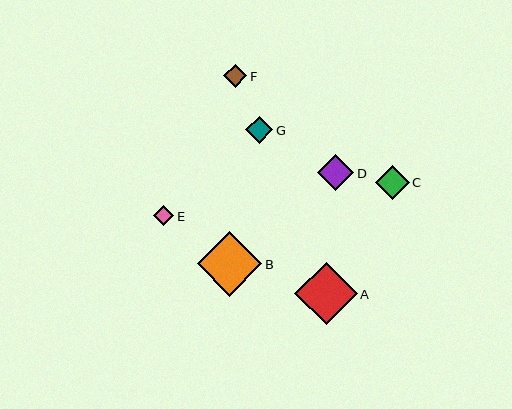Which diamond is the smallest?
Diamond E is the smallest with a size of approximately 20 pixels.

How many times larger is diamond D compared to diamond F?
Diamond D is approximately 1.6 times the size of diamond F.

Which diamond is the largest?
Diamond B is the largest with a size of approximately 65 pixels.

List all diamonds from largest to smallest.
From largest to smallest: B, A, D, C, G, F, E.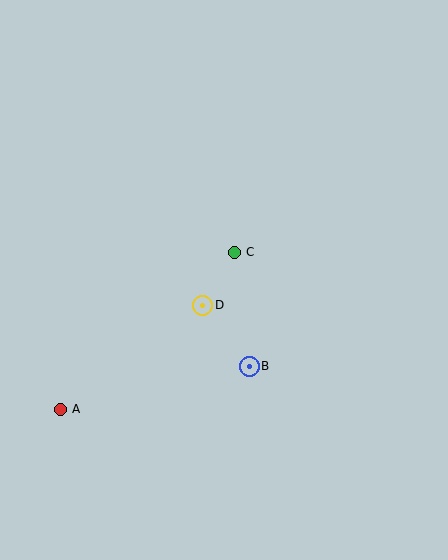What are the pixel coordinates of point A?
Point A is at (60, 409).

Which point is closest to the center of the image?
Point C at (234, 252) is closest to the center.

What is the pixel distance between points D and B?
The distance between D and B is 76 pixels.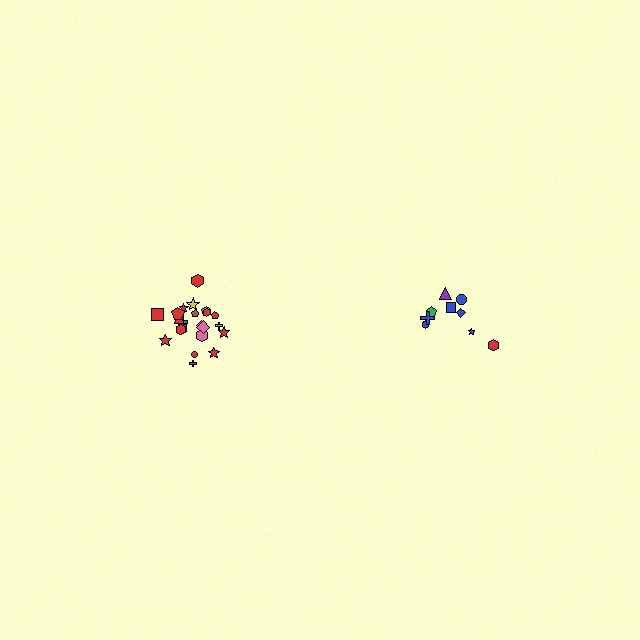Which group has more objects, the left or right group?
The left group.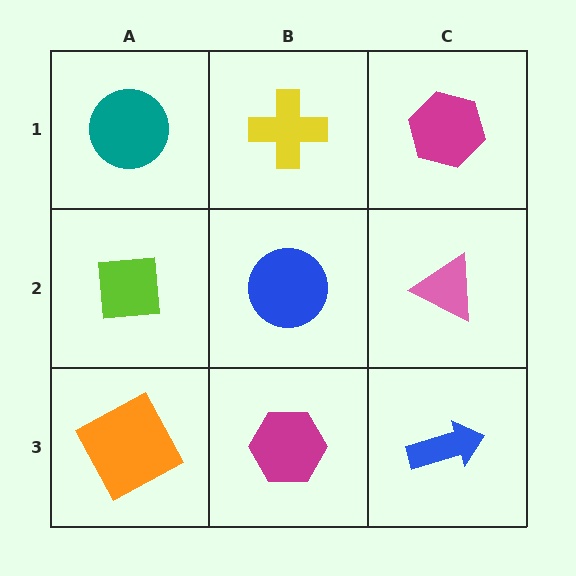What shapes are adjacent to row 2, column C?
A magenta hexagon (row 1, column C), a blue arrow (row 3, column C), a blue circle (row 2, column B).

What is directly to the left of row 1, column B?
A teal circle.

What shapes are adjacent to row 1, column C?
A pink triangle (row 2, column C), a yellow cross (row 1, column B).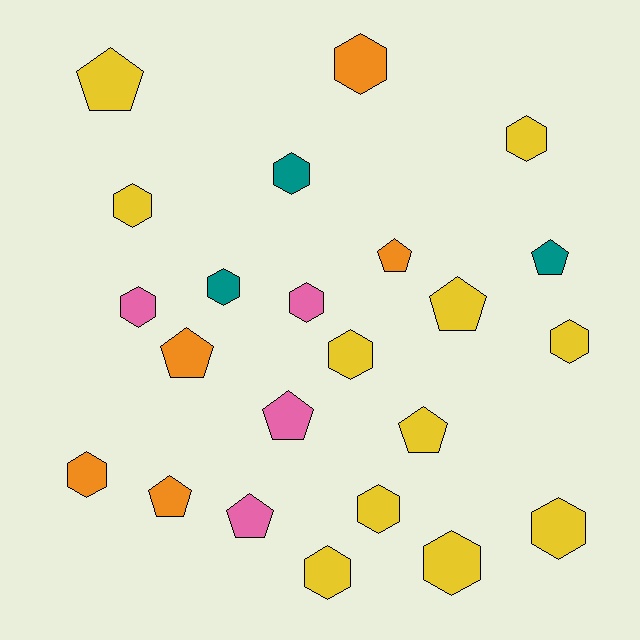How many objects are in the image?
There are 23 objects.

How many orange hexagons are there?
There are 2 orange hexagons.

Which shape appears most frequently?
Hexagon, with 14 objects.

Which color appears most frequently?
Yellow, with 11 objects.